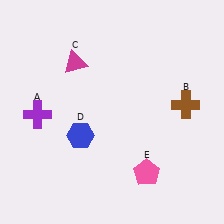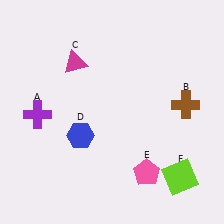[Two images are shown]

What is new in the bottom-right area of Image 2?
A lime square (F) was added in the bottom-right area of Image 2.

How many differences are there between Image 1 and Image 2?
There is 1 difference between the two images.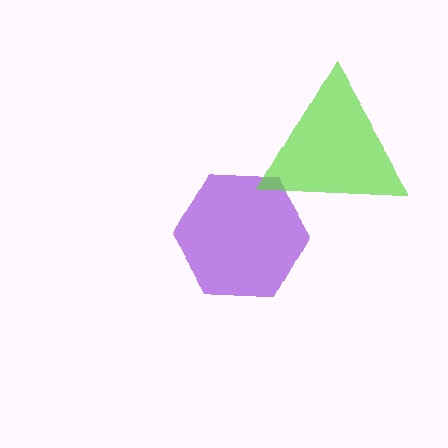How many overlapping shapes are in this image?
There are 2 overlapping shapes in the image.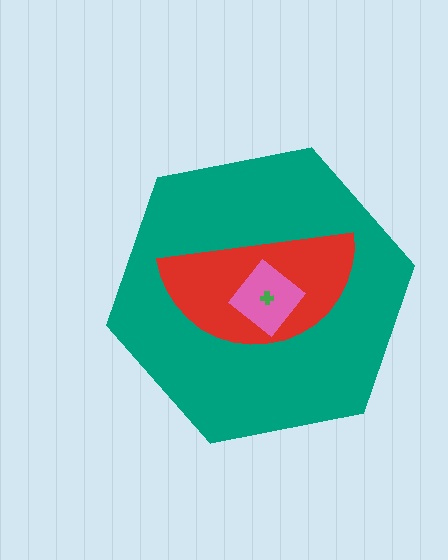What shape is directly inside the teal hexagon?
The red semicircle.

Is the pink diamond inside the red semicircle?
Yes.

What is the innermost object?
The green cross.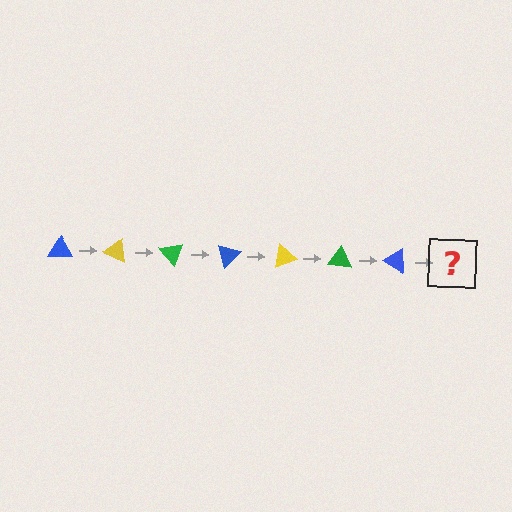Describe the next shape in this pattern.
It should be a yellow triangle, rotated 175 degrees from the start.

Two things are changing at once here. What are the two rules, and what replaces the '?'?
The two rules are that it rotates 25 degrees each step and the color cycles through blue, yellow, and green. The '?' should be a yellow triangle, rotated 175 degrees from the start.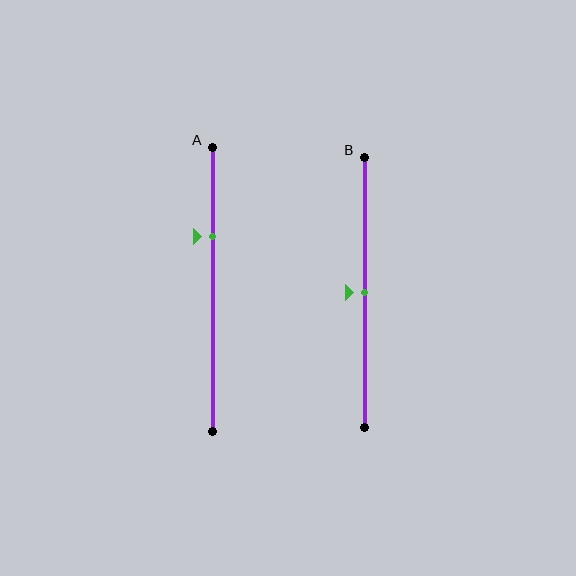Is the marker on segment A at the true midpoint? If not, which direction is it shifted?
No, the marker on segment A is shifted upward by about 19% of the segment length.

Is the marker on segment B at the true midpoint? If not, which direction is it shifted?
Yes, the marker on segment B is at the true midpoint.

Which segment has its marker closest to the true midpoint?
Segment B has its marker closest to the true midpoint.